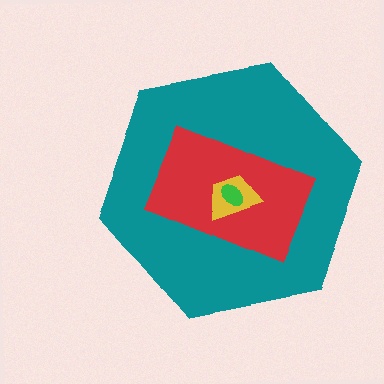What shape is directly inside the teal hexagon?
The red rectangle.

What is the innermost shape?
The green ellipse.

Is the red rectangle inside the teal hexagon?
Yes.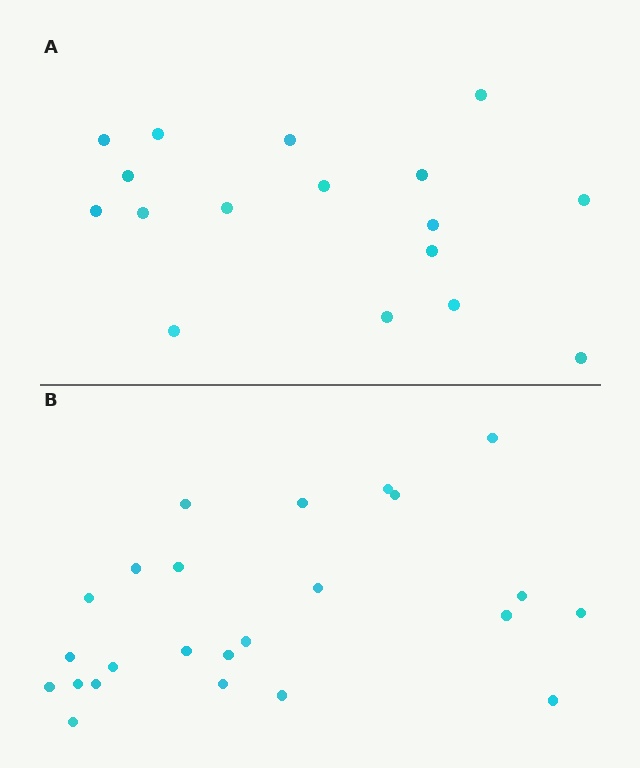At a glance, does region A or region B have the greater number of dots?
Region B (the bottom region) has more dots.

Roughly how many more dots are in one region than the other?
Region B has roughly 8 or so more dots than region A.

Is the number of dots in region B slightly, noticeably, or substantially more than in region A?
Region B has noticeably more, but not dramatically so. The ratio is roughly 1.4 to 1.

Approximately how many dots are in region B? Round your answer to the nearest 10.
About 20 dots. (The exact count is 24, which rounds to 20.)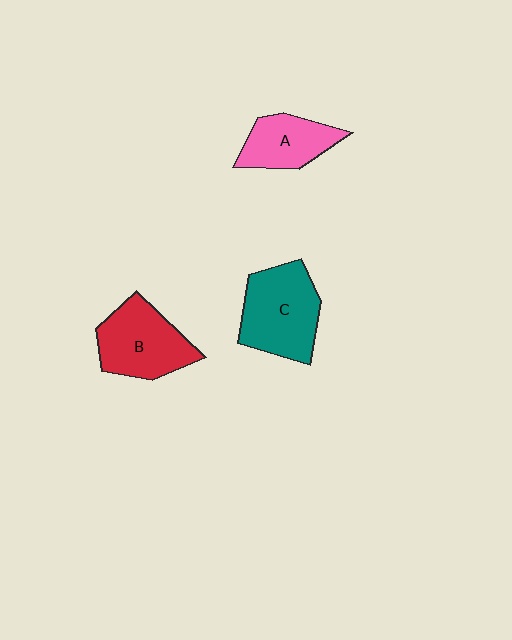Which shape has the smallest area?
Shape A (pink).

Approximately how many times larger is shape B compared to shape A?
Approximately 1.4 times.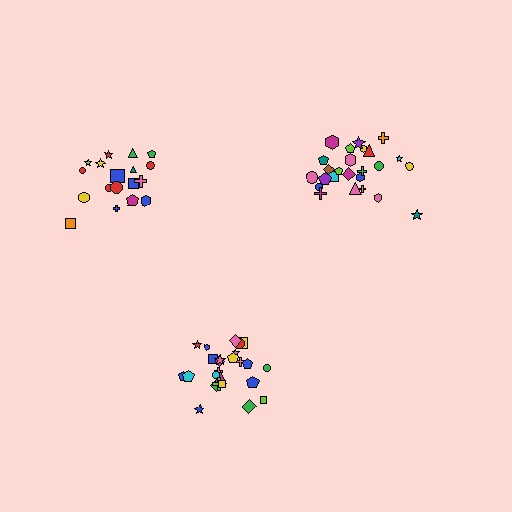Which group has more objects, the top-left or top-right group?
The top-right group.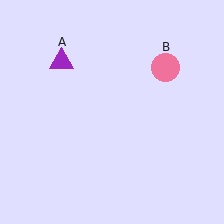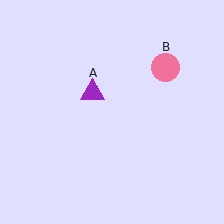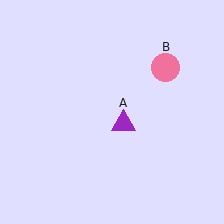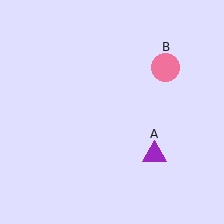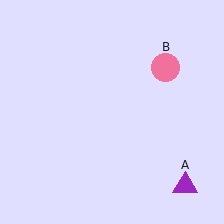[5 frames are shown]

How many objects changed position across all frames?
1 object changed position: purple triangle (object A).